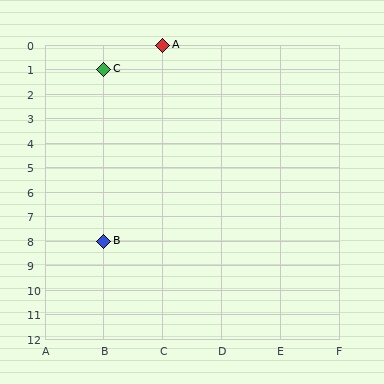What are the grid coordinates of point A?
Point A is at grid coordinates (C, 0).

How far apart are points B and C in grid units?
Points B and C are 7 rows apart.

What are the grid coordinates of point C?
Point C is at grid coordinates (B, 1).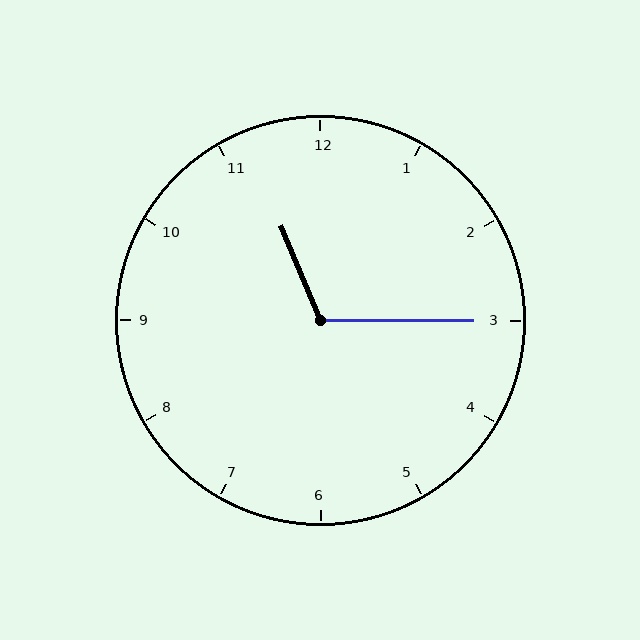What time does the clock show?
11:15.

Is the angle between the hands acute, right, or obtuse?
It is obtuse.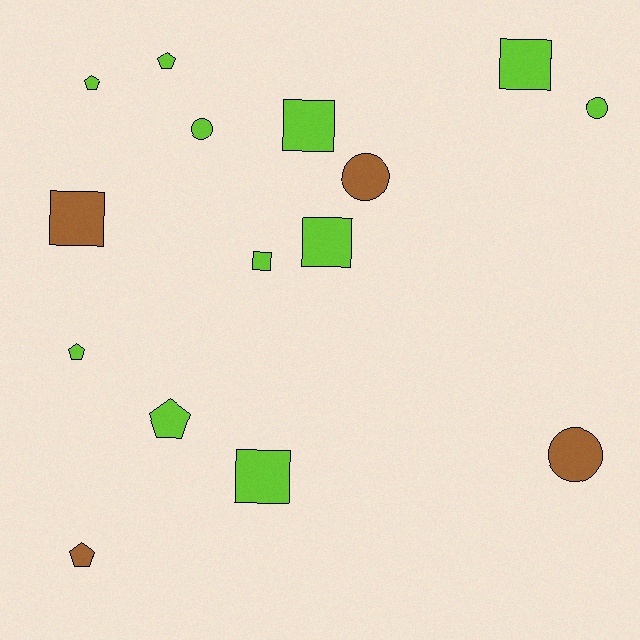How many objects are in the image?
There are 15 objects.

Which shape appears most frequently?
Square, with 6 objects.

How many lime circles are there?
There are 2 lime circles.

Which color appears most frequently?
Lime, with 11 objects.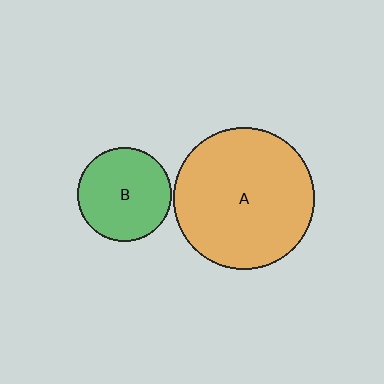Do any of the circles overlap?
No, none of the circles overlap.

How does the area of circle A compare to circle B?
Approximately 2.3 times.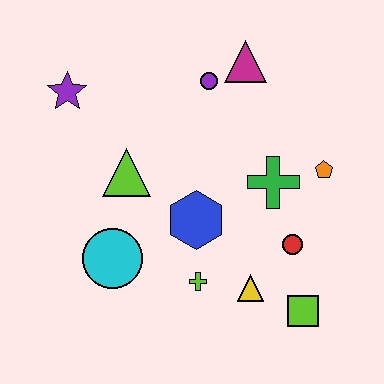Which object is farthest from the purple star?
The lime square is farthest from the purple star.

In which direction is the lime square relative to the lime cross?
The lime square is to the right of the lime cross.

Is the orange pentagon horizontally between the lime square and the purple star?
No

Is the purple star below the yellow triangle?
No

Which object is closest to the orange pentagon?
The green cross is closest to the orange pentagon.